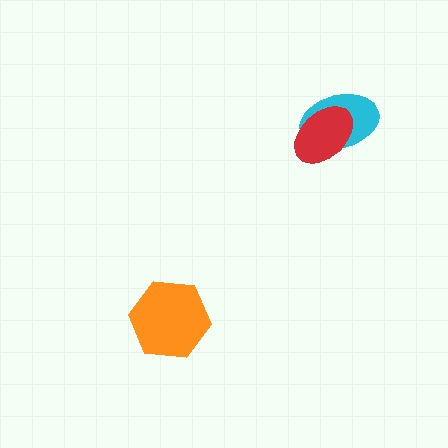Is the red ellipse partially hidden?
No, no other shape covers it.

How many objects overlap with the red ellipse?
1 object overlaps with the red ellipse.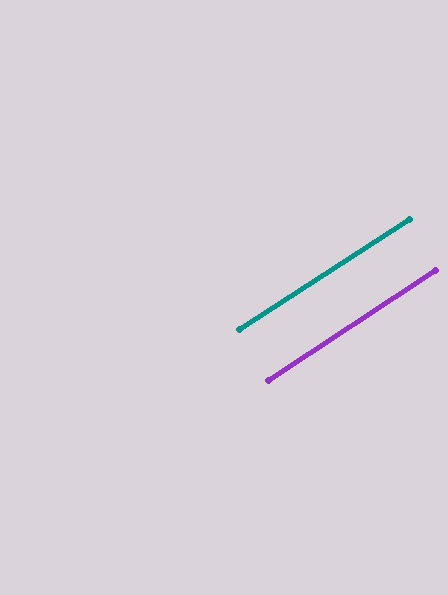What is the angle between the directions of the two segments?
Approximately 1 degree.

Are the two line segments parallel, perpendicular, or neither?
Parallel — their directions differ by only 0.5°.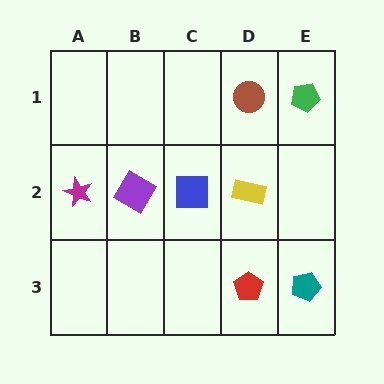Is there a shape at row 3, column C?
No, that cell is empty.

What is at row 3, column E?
A teal pentagon.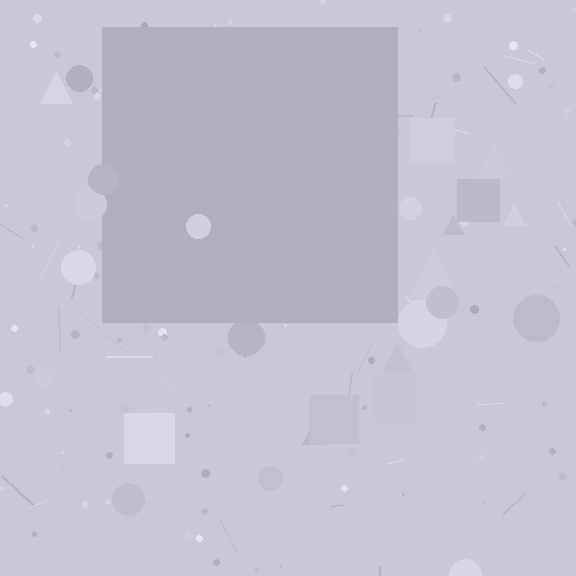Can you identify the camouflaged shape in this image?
The camouflaged shape is a square.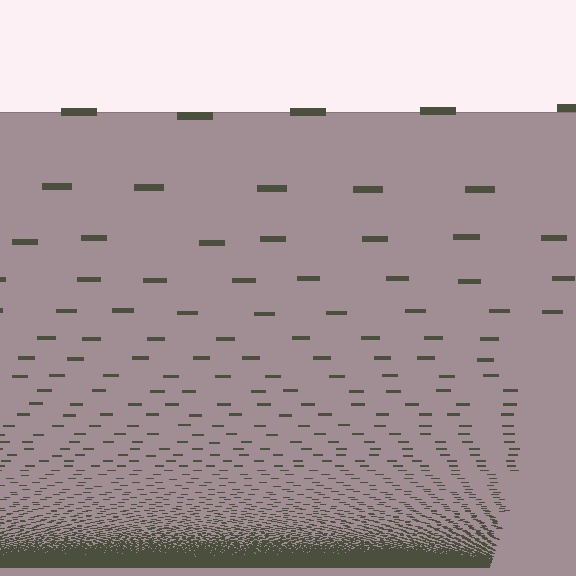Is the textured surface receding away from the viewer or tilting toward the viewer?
The surface appears to tilt toward the viewer. Texture elements get larger and sparser toward the top.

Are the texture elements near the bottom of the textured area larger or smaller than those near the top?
Smaller. The gradient is inverted — elements near the bottom are smaller and denser.